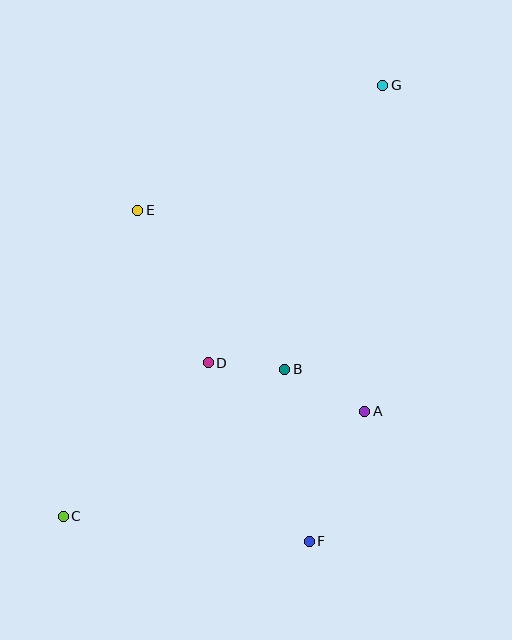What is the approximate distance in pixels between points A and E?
The distance between A and E is approximately 303 pixels.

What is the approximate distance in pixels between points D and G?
The distance between D and G is approximately 328 pixels.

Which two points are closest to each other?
Points B and D are closest to each other.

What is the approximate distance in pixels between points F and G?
The distance between F and G is approximately 462 pixels.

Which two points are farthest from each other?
Points C and G are farthest from each other.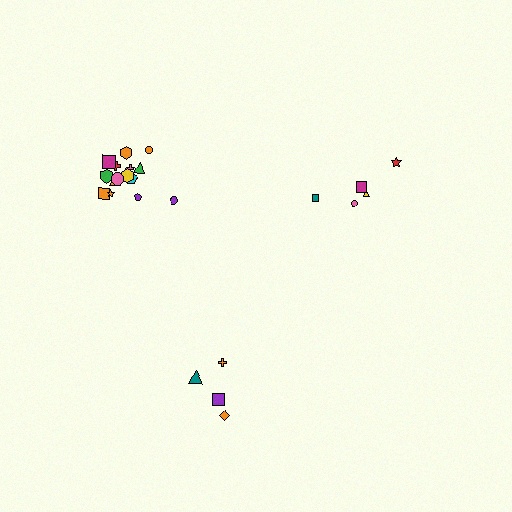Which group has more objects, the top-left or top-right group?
The top-left group.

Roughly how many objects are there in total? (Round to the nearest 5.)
Roughly 25 objects in total.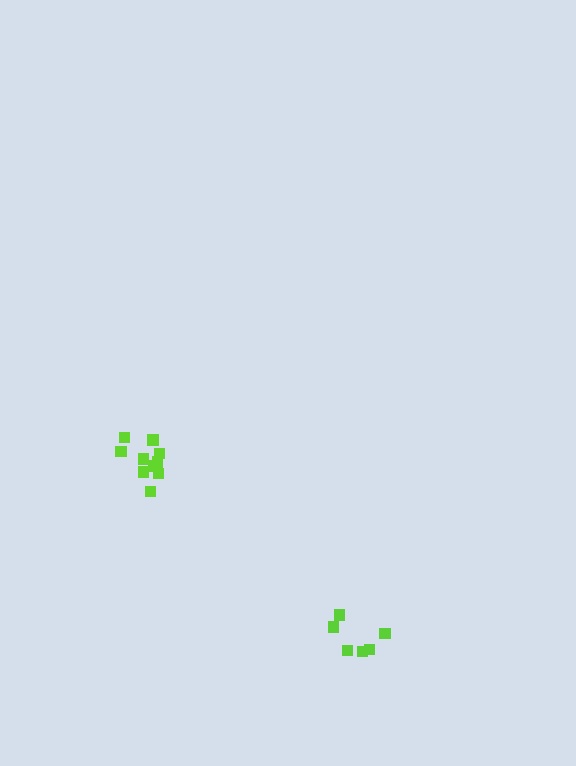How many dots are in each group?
Group 1: 10 dots, Group 2: 6 dots (16 total).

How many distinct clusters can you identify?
There are 2 distinct clusters.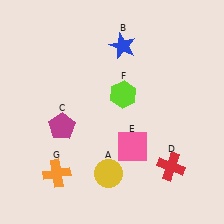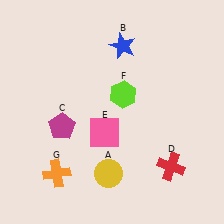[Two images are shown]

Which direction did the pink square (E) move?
The pink square (E) moved left.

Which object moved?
The pink square (E) moved left.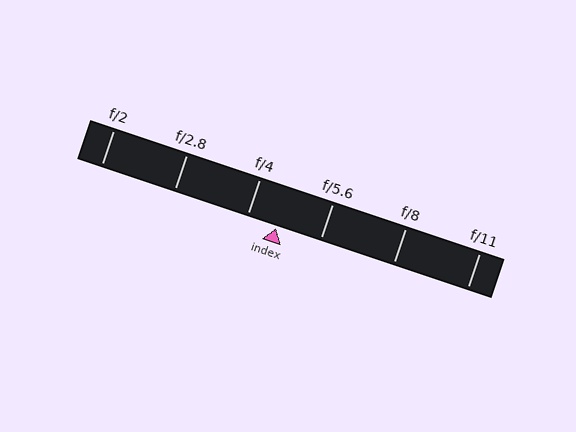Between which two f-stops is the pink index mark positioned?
The index mark is between f/4 and f/5.6.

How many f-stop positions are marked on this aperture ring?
There are 6 f-stop positions marked.